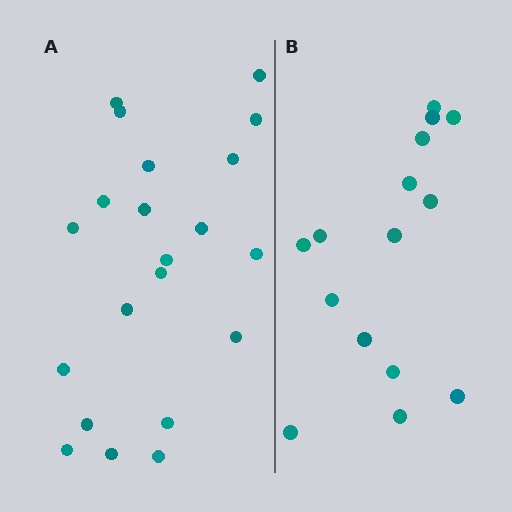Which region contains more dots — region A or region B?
Region A (the left region) has more dots.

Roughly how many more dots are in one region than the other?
Region A has about 6 more dots than region B.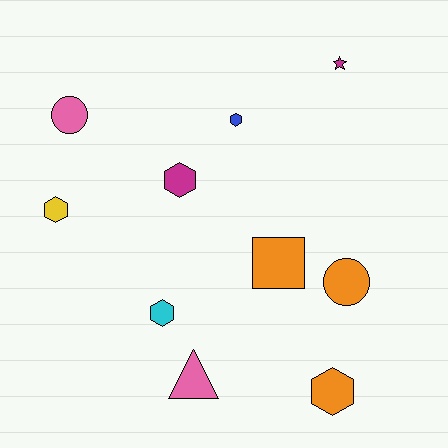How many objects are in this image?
There are 10 objects.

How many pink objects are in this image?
There are 2 pink objects.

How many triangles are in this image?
There is 1 triangle.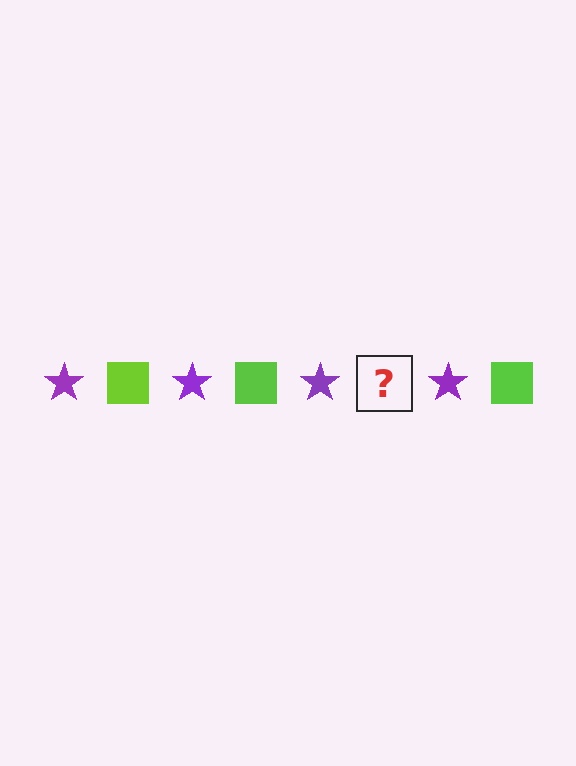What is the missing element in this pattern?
The missing element is a lime square.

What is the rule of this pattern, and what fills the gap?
The rule is that the pattern alternates between purple star and lime square. The gap should be filled with a lime square.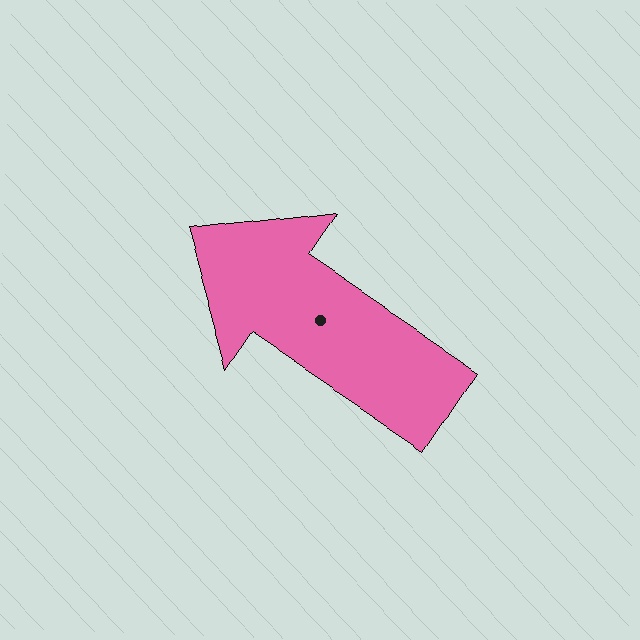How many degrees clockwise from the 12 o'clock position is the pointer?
Approximately 304 degrees.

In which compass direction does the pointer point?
Northwest.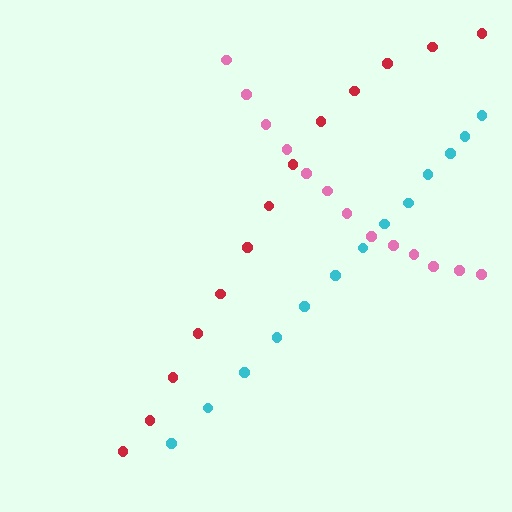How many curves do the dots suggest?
There are 3 distinct paths.